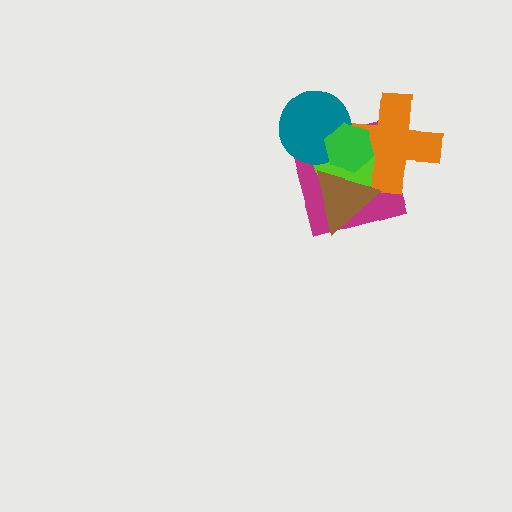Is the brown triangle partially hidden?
Yes, it is partially covered by another shape.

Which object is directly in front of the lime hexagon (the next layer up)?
The orange cross is directly in front of the lime hexagon.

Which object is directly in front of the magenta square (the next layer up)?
The lime hexagon is directly in front of the magenta square.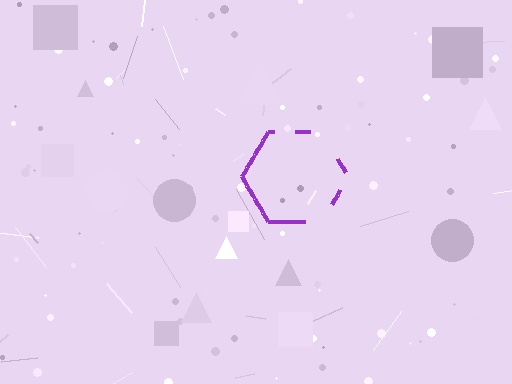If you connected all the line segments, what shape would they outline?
They would outline a hexagon.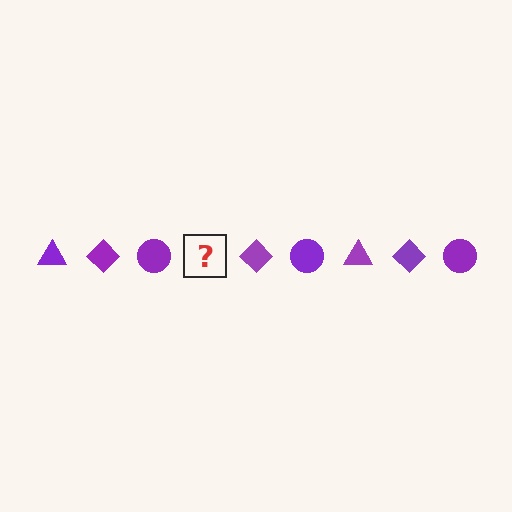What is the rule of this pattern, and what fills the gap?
The rule is that the pattern cycles through triangle, diamond, circle shapes in purple. The gap should be filled with a purple triangle.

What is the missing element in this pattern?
The missing element is a purple triangle.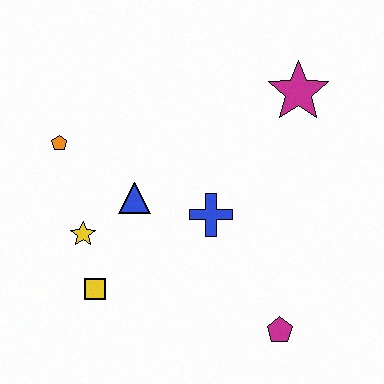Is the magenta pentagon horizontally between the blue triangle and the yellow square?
No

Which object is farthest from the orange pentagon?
The magenta pentagon is farthest from the orange pentagon.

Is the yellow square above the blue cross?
No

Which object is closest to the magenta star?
The blue cross is closest to the magenta star.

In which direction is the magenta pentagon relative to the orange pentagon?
The magenta pentagon is to the right of the orange pentagon.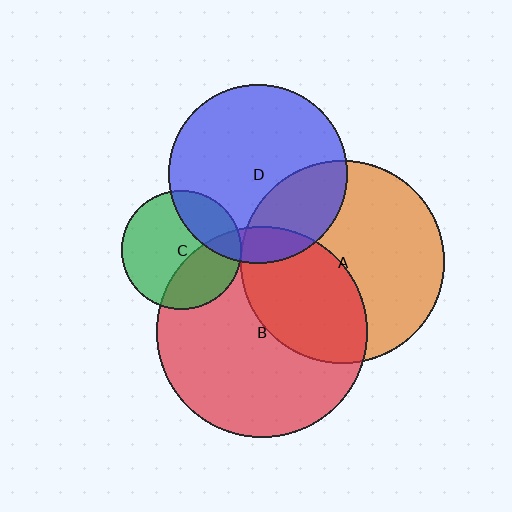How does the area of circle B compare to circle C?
Approximately 3.1 times.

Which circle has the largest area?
Circle B (red).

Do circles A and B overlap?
Yes.